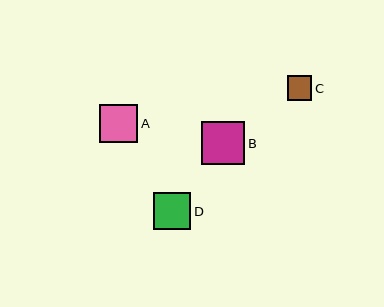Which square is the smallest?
Square C is the smallest with a size of approximately 24 pixels.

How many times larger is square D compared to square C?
Square D is approximately 1.5 times the size of square C.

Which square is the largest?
Square B is the largest with a size of approximately 43 pixels.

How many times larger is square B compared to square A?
Square B is approximately 1.1 times the size of square A.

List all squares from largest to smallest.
From largest to smallest: B, A, D, C.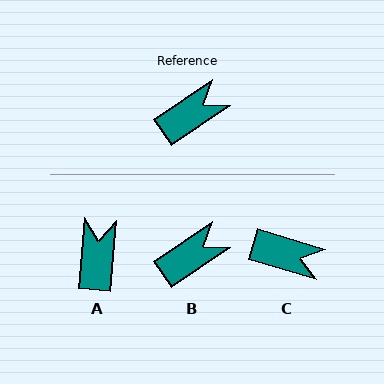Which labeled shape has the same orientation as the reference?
B.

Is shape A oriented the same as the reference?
No, it is off by about 52 degrees.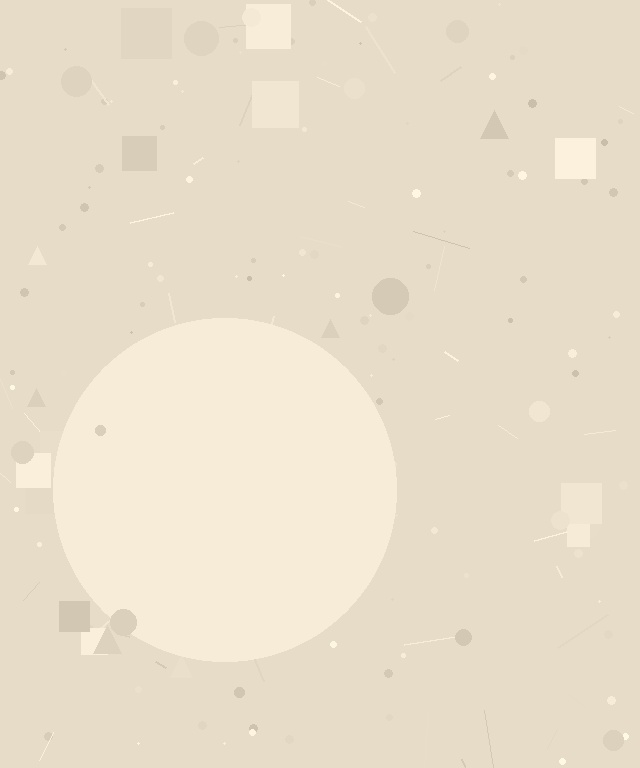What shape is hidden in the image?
A circle is hidden in the image.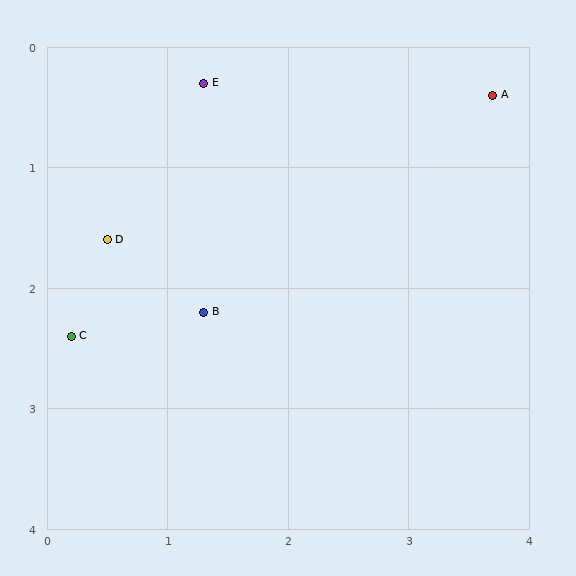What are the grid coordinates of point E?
Point E is at approximately (1.3, 0.3).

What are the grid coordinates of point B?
Point B is at approximately (1.3, 2.2).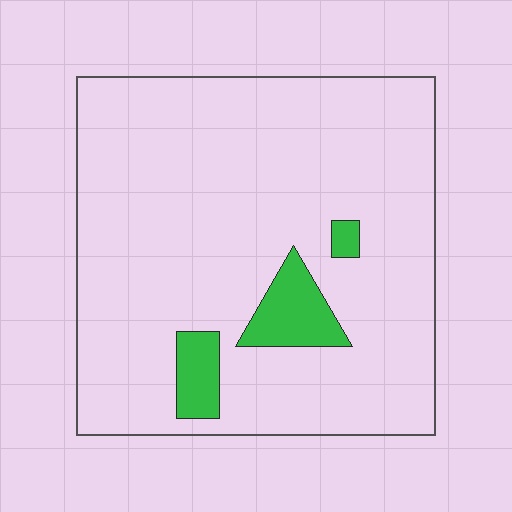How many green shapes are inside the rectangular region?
3.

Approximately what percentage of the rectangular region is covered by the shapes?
Approximately 10%.